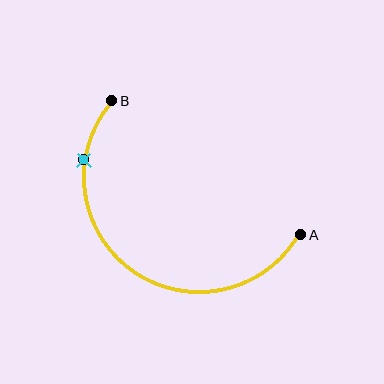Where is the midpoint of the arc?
The arc midpoint is the point on the curve farthest from the straight line joining A and B. It sits below and to the left of that line.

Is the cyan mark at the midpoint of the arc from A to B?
No. The cyan mark lies on the arc but is closer to endpoint B. The arc midpoint would be at the point on the curve equidistant along the arc from both A and B.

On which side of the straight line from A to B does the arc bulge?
The arc bulges below and to the left of the straight line connecting A and B.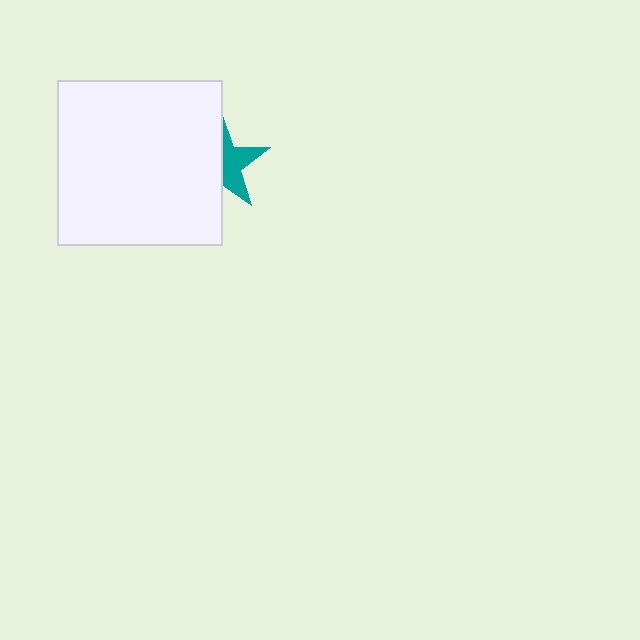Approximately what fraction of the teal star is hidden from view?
Roughly 55% of the teal star is hidden behind the white square.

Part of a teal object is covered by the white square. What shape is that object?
It is a star.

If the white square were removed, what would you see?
You would see the complete teal star.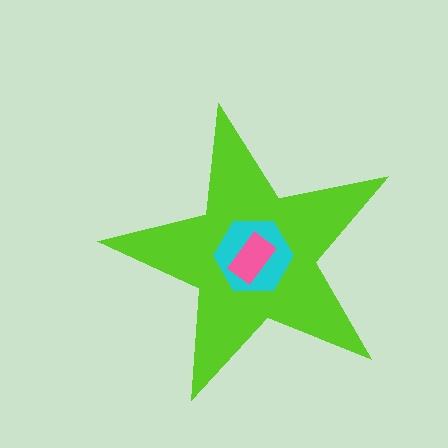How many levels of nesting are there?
3.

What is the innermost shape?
The pink rectangle.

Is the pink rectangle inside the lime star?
Yes.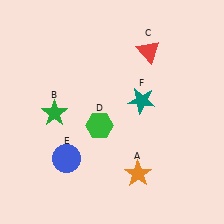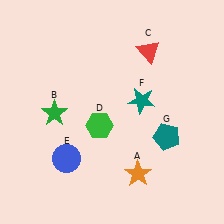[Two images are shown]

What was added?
A teal pentagon (G) was added in Image 2.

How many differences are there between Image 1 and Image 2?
There is 1 difference between the two images.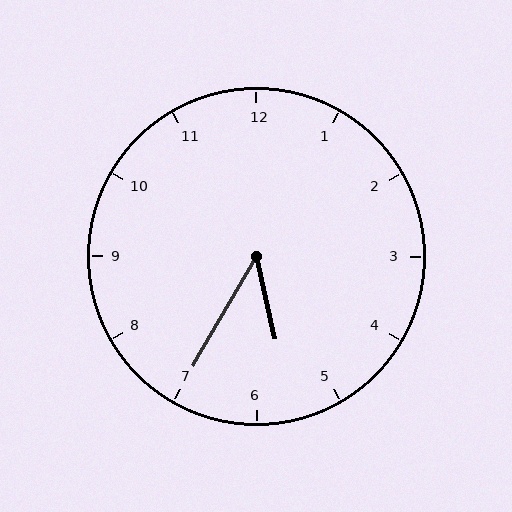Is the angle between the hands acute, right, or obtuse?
It is acute.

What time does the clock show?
5:35.